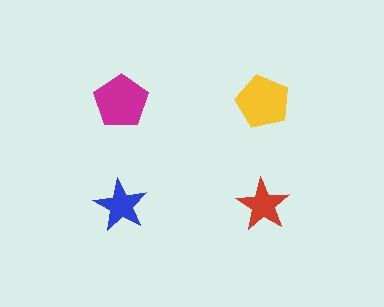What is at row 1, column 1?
A magenta pentagon.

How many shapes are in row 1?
2 shapes.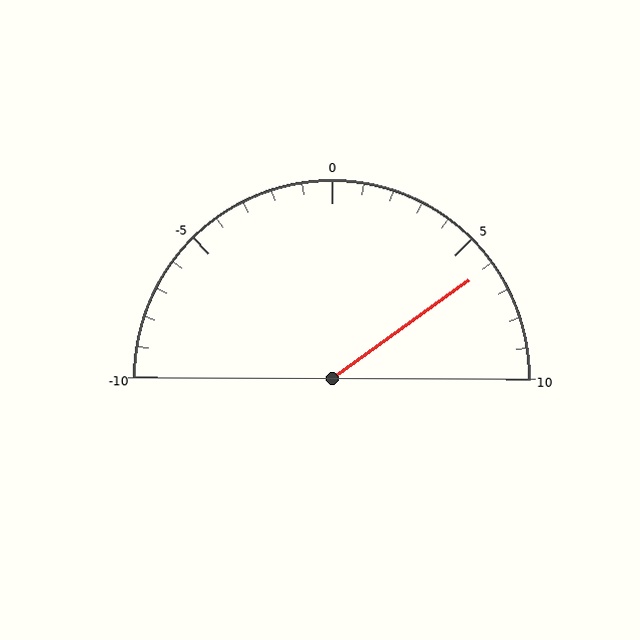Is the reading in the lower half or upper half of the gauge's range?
The reading is in the upper half of the range (-10 to 10).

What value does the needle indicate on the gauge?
The needle indicates approximately 6.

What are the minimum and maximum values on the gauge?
The gauge ranges from -10 to 10.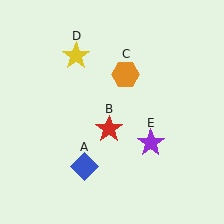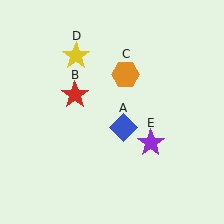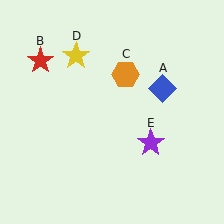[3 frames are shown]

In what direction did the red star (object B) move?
The red star (object B) moved up and to the left.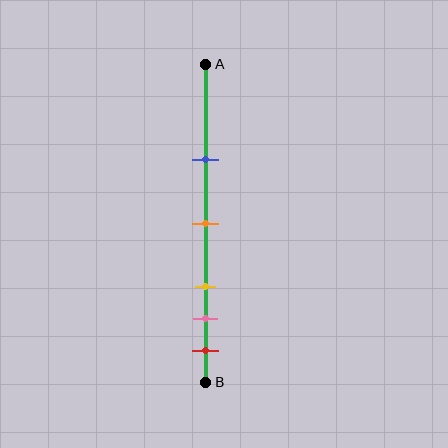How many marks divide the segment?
There are 5 marks dividing the segment.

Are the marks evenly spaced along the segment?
No, the marks are not evenly spaced.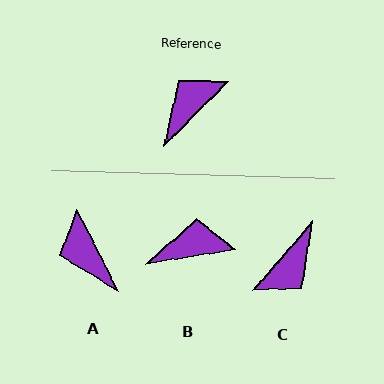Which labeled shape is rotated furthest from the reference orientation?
C, about 177 degrees away.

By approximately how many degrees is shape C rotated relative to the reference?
Approximately 177 degrees clockwise.